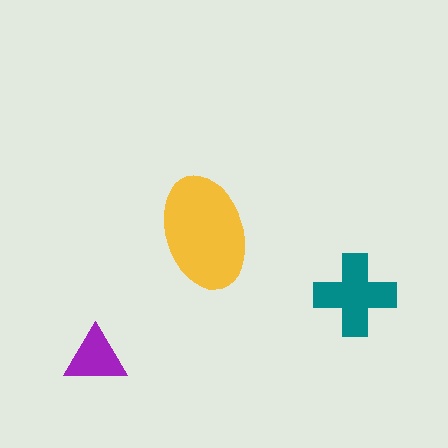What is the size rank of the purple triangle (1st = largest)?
3rd.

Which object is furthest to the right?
The teal cross is rightmost.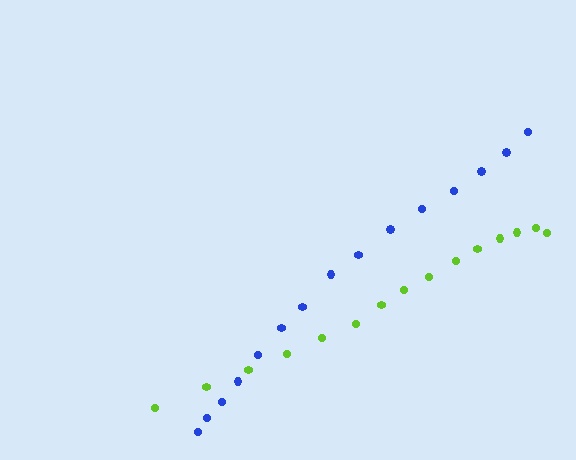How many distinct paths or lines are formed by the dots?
There are 2 distinct paths.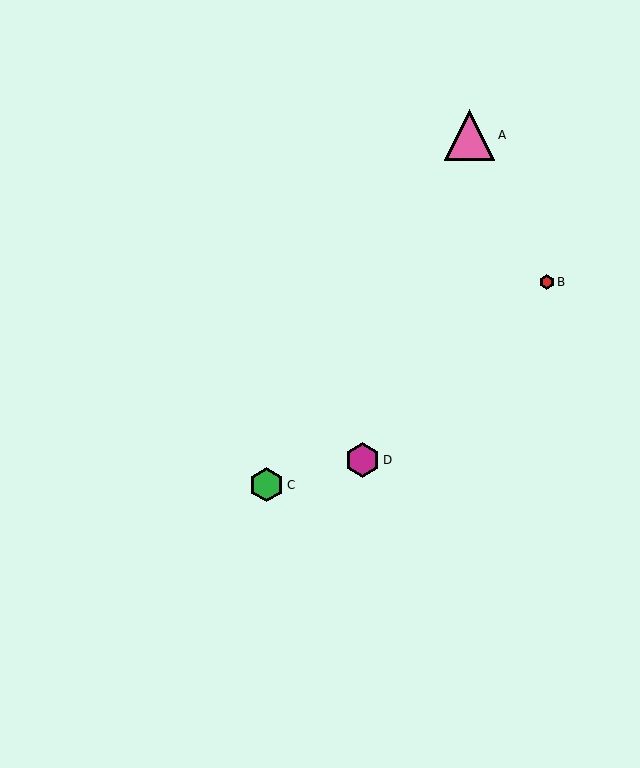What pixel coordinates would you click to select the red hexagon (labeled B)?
Click at (547, 282) to select the red hexagon B.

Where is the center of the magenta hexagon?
The center of the magenta hexagon is at (363, 460).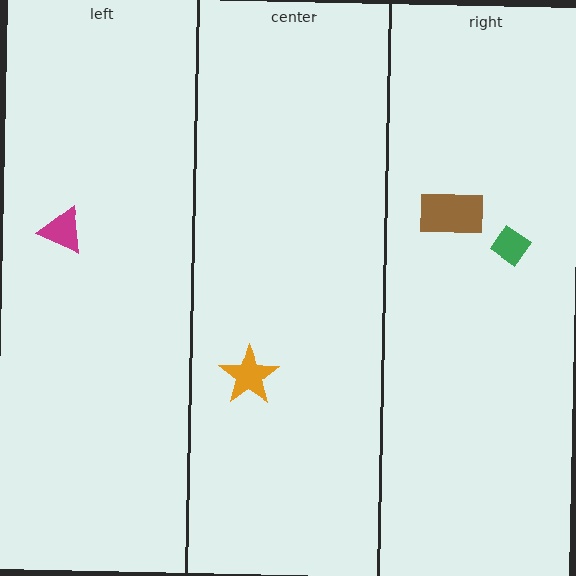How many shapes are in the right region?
2.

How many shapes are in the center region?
1.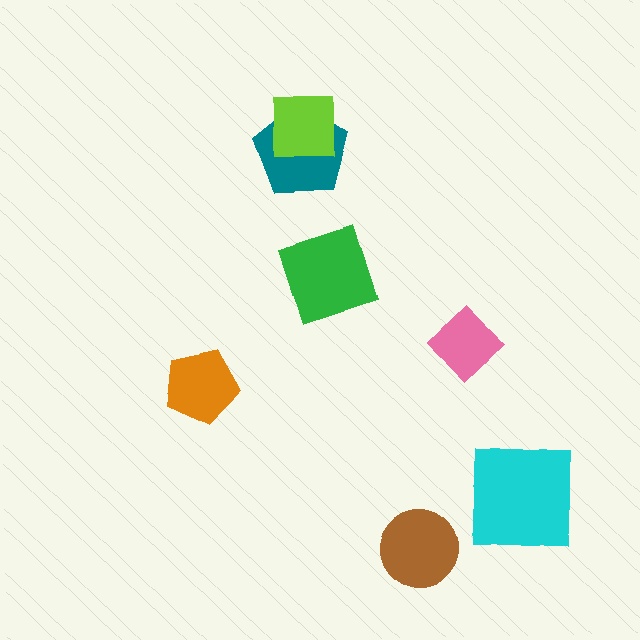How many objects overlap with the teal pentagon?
1 object overlaps with the teal pentagon.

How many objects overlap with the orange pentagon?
0 objects overlap with the orange pentagon.